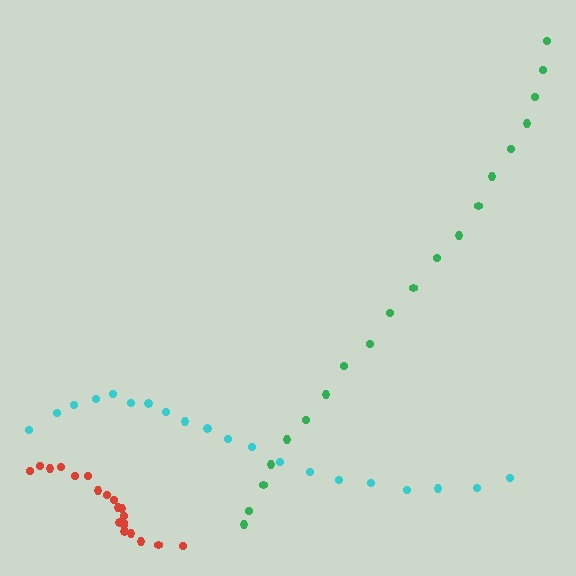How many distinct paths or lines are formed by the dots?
There are 3 distinct paths.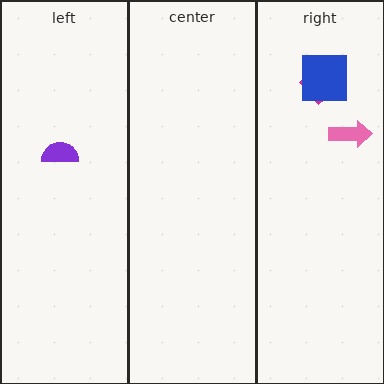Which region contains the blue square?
The right region.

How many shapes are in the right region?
3.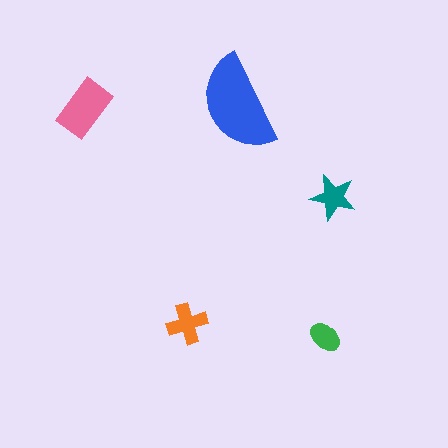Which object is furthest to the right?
The teal star is rightmost.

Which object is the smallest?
The green ellipse.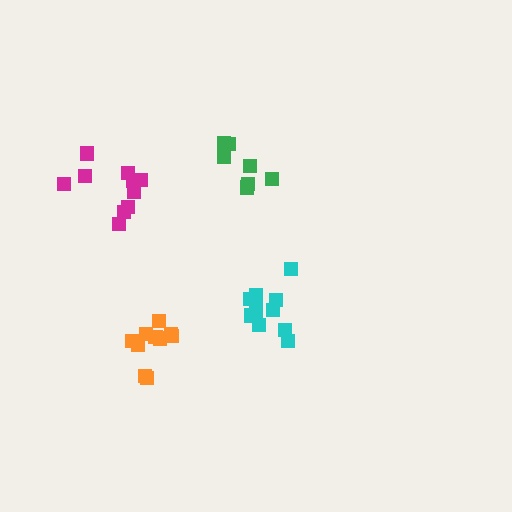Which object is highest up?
The green cluster is topmost.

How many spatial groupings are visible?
There are 4 spatial groupings.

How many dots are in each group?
Group 1: 10 dots, Group 2: 10 dots, Group 3: 7 dots, Group 4: 11 dots (38 total).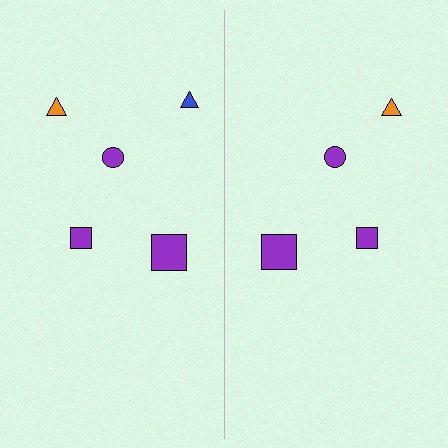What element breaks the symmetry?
A blue triangle is missing from the right side.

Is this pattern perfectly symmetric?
No, the pattern is not perfectly symmetric. A blue triangle is missing from the right side.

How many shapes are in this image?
There are 9 shapes in this image.